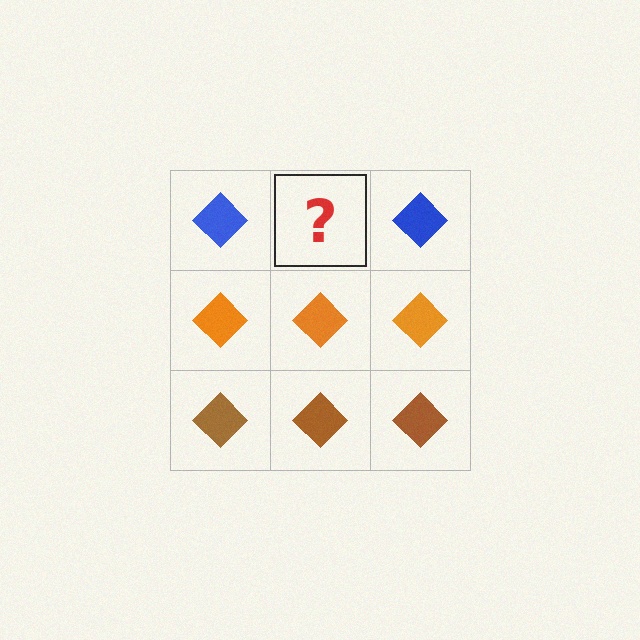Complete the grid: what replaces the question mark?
The question mark should be replaced with a blue diamond.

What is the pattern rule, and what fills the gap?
The rule is that each row has a consistent color. The gap should be filled with a blue diamond.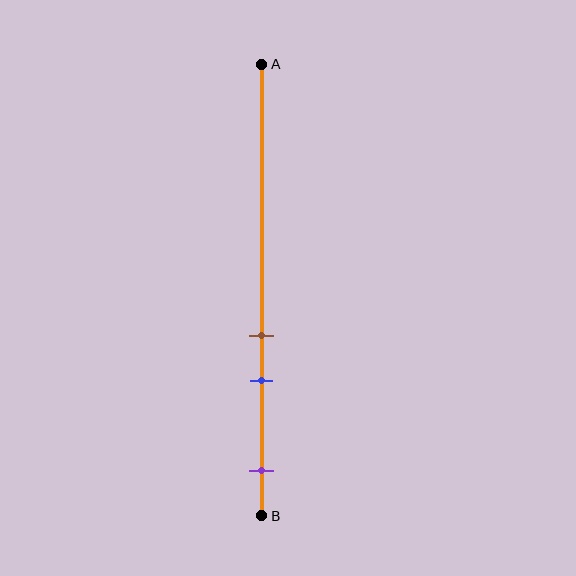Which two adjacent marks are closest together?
The brown and blue marks are the closest adjacent pair.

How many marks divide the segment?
There are 3 marks dividing the segment.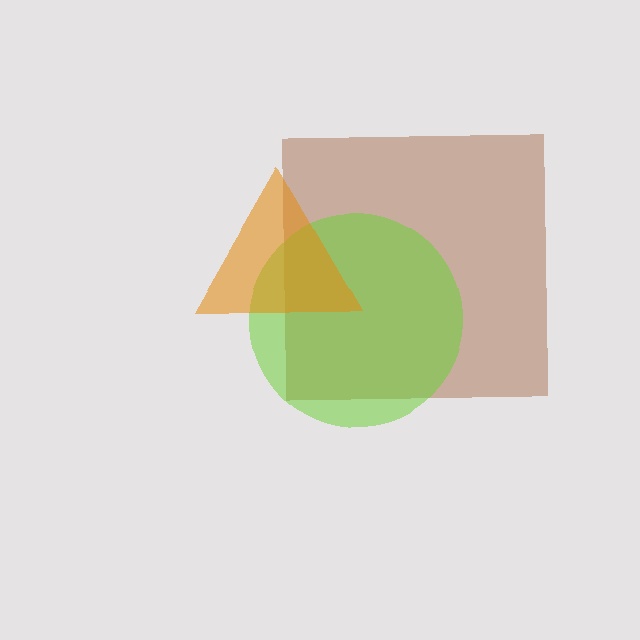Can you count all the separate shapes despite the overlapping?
Yes, there are 3 separate shapes.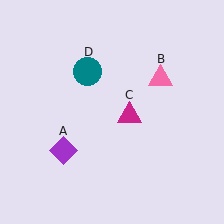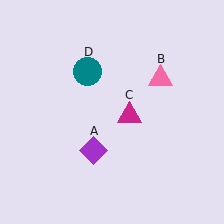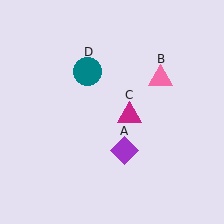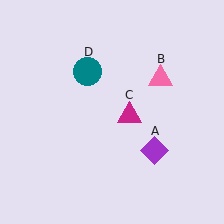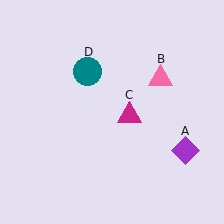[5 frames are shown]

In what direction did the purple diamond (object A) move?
The purple diamond (object A) moved right.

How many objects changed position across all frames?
1 object changed position: purple diamond (object A).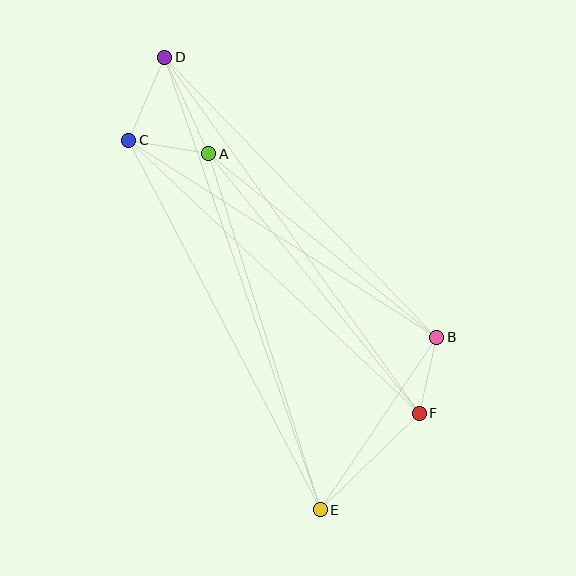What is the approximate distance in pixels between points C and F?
The distance between C and F is approximately 399 pixels.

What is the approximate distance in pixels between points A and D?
The distance between A and D is approximately 106 pixels.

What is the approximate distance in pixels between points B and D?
The distance between B and D is approximately 391 pixels.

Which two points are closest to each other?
Points B and F are closest to each other.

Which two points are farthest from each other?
Points D and E are farthest from each other.